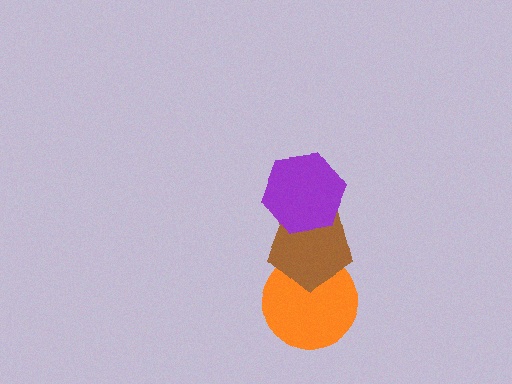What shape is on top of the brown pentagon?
The purple hexagon is on top of the brown pentagon.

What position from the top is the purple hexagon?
The purple hexagon is 1st from the top.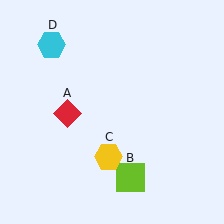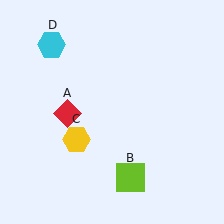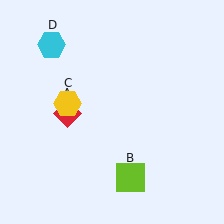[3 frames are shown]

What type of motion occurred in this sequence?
The yellow hexagon (object C) rotated clockwise around the center of the scene.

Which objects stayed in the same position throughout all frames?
Red diamond (object A) and lime square (object B) and cyan hexagon (object D) remained stationary.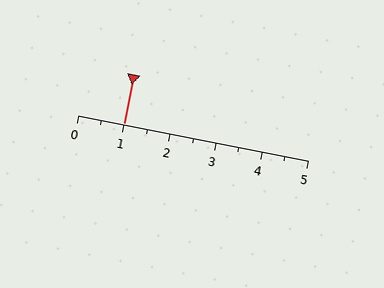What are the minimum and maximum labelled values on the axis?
The axis runs from 0 to 5.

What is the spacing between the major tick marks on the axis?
The major ticks are spaced 1 apart.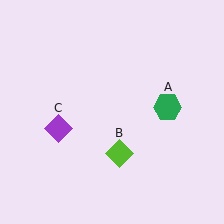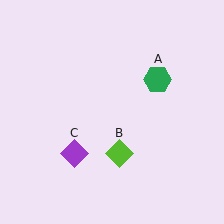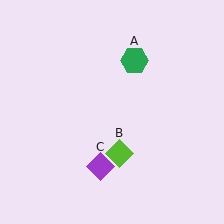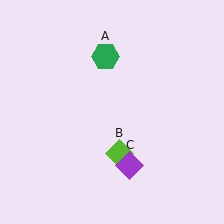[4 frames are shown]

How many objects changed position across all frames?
2 objects changed position: green hexagon (object A), purple diamond (object C).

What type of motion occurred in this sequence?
The green hexagon (object A), purple diamond (object C) rotated counterclockwise around the center of the scene.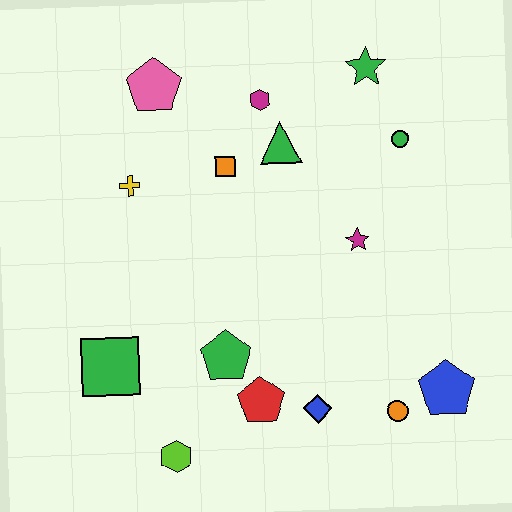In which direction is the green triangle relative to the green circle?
The green triangle is to the left of the green circle.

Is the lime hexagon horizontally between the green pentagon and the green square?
Yes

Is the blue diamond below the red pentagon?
Yes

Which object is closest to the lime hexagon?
The red pentagon is closest to the lime hexagon.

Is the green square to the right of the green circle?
No